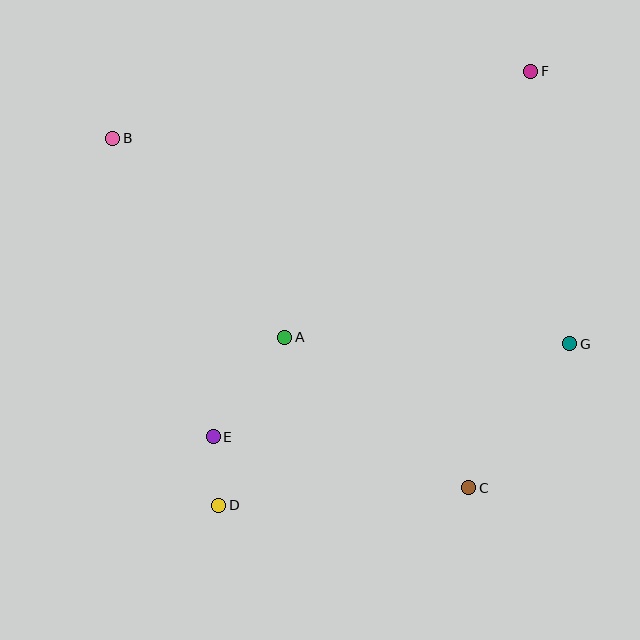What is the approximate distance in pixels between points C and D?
The distance between C and D is approximately 250 pixels.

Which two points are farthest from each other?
Points D and F are farthest from each other.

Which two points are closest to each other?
Points D and E are closest to each other.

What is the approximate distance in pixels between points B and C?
The distance between B and C is approximately 499 pixels.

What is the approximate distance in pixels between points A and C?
The distance between A and C is approximately 238 pixels.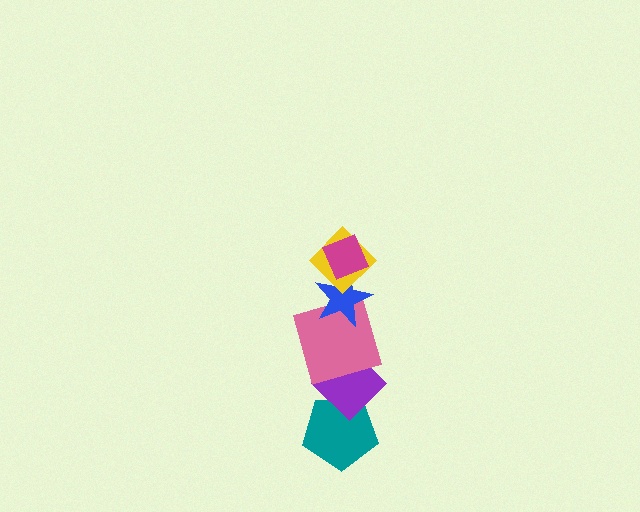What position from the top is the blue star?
The blue star is 3rd from the top.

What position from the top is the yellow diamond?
The yellow diamond is 2nd from the top.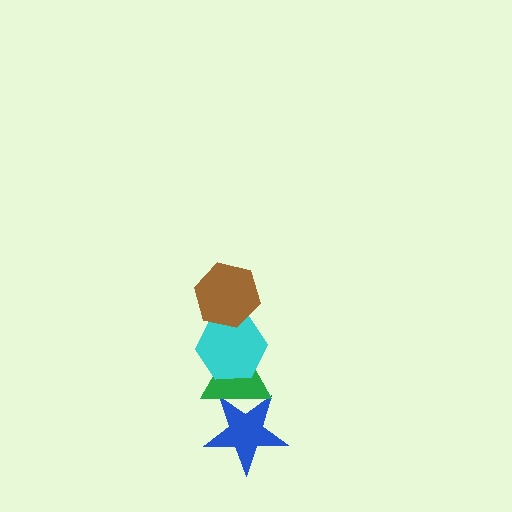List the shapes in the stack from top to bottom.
From top to bottom: the brown hexagon, the cyan hexagon, the green triangle, the blue star.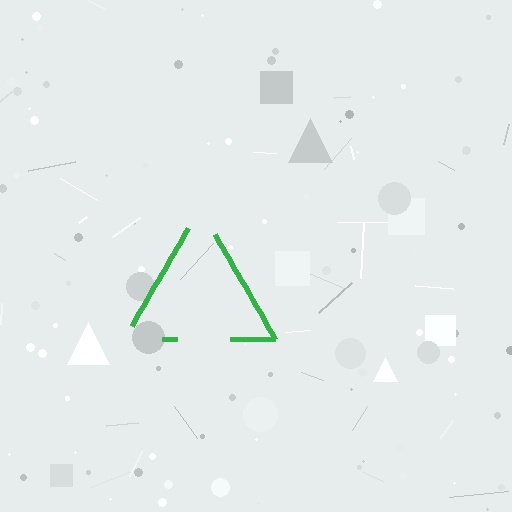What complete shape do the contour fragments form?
The contour fragments form a triangle.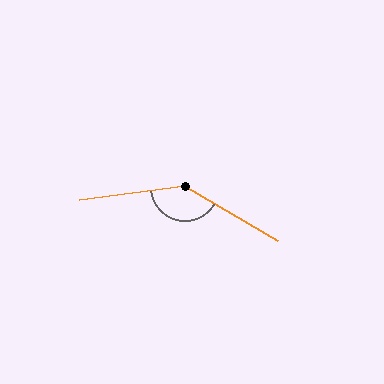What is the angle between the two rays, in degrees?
Approximately 142 degrees.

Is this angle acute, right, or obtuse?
It is obtuse.